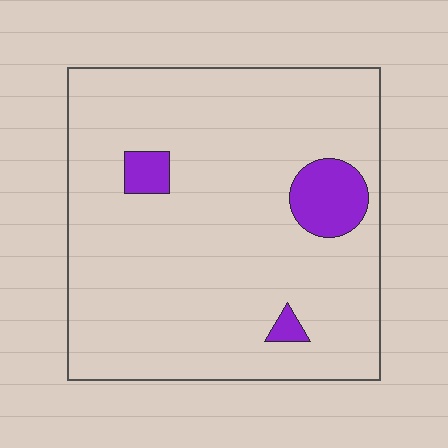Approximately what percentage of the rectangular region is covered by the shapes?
Approximately 10%.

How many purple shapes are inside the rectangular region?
3.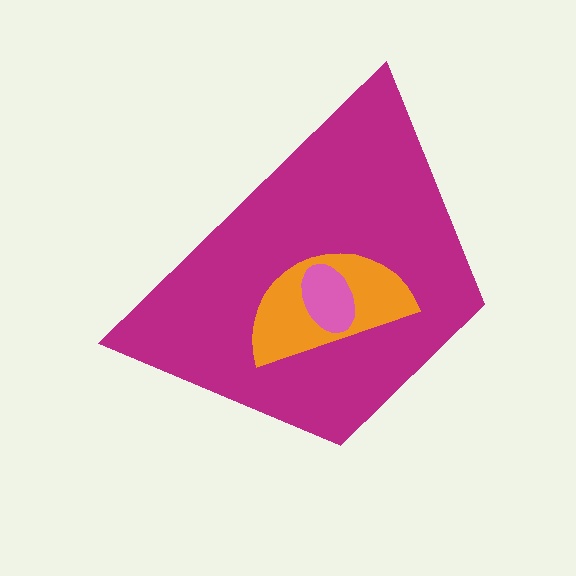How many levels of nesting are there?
3.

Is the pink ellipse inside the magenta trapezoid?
Yes.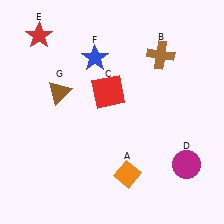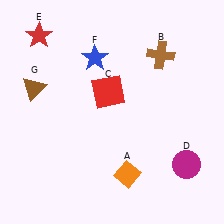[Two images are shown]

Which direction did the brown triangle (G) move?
The brown triangle (G) moved left.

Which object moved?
The brown triangle (G) moved left.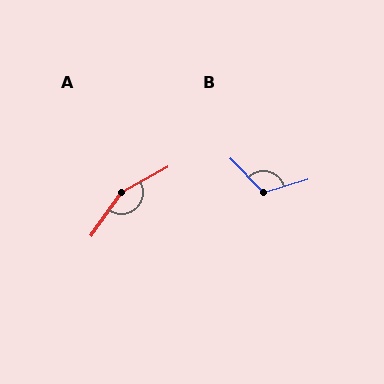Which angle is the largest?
A, at approximately 154 degrees.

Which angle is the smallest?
B, at approximately 117 degrees.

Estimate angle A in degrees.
Approximately 154 degrees.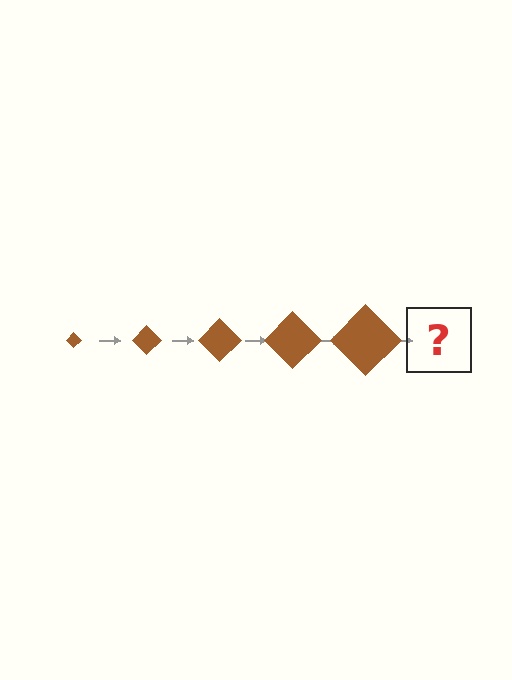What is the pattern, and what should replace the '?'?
The pattern is that the diamond gets progressively larger each step. The '?' should be a brown diamond, larger than the previous one.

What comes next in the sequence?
The next element should be a brown diamond, larger than the previous one.